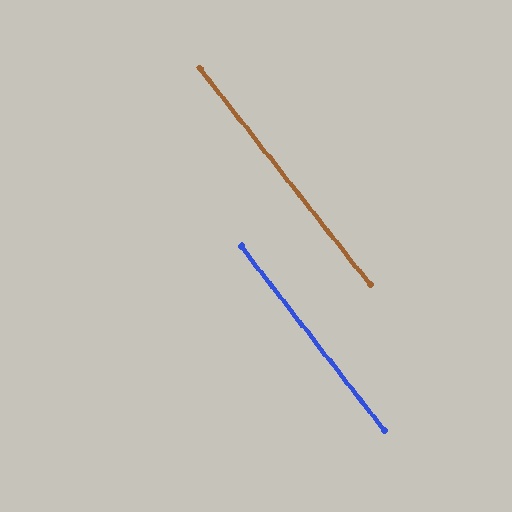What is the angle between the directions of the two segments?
Approximately 0 degrees.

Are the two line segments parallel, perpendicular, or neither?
Parallel — their directions differ by only 0.2°.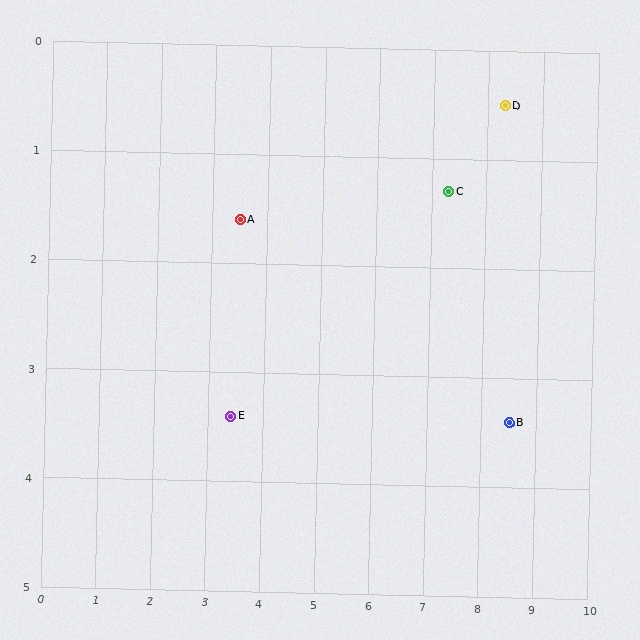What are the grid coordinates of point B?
Point B is at approximately (8.5, 3.4).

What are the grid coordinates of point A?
Point A is at approximately (3.5, 1.6).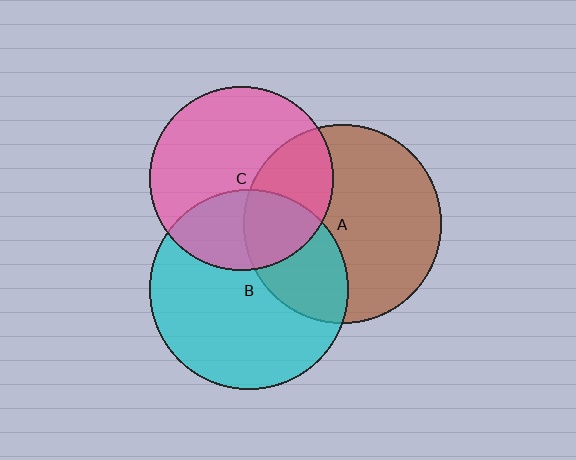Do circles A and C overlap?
Yes.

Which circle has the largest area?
Circle B (cyan).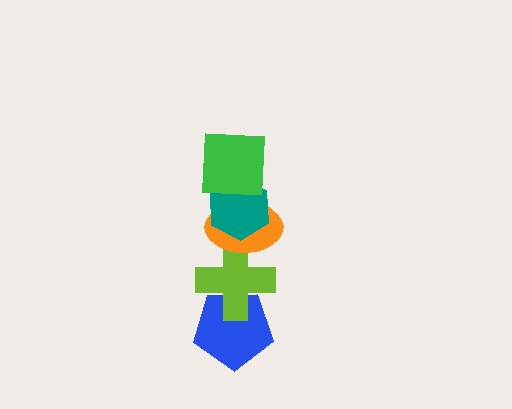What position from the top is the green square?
The green square is 1st from the top.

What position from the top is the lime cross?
The lime cross is 4th from the top.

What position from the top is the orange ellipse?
The orange ellipse is 3rd from the top.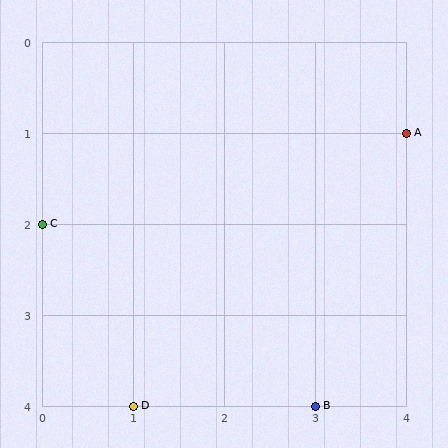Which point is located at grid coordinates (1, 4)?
Point D is at (1, 4).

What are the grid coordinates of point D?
Point D is at grid coordinates (1, 4).